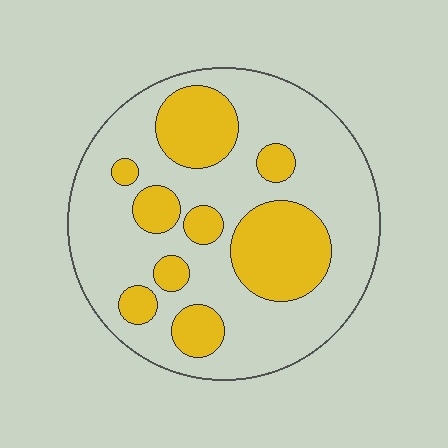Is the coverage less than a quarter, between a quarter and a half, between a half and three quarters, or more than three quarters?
Between a quarter and a half.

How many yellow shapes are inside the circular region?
9.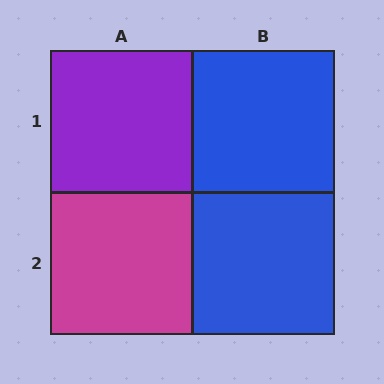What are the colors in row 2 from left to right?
Magenta, blue.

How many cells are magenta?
1 cell is magenta.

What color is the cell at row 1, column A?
Purple.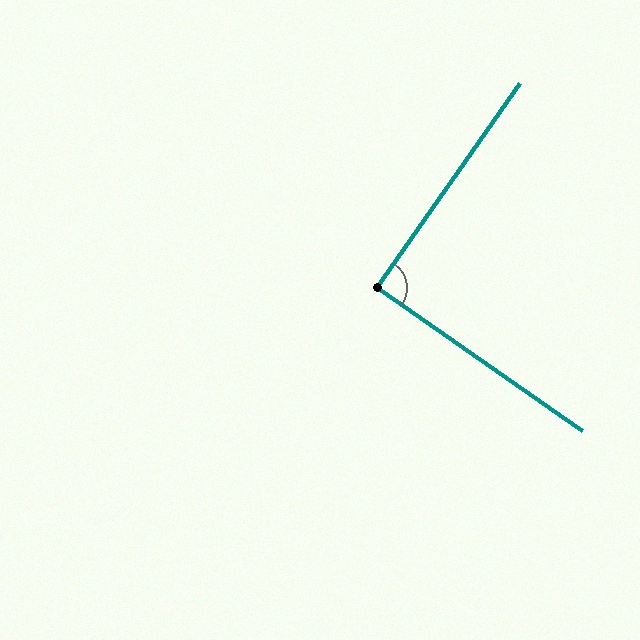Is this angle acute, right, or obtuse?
It is approximately a right angle.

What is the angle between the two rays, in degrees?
Approximately 90 degrees.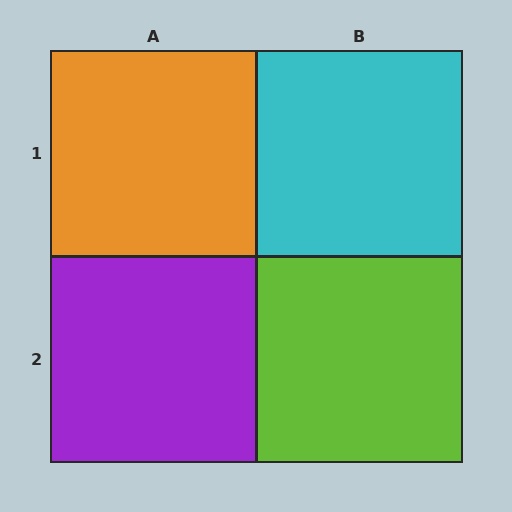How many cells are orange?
1 cell is orange.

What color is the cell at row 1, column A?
Orange.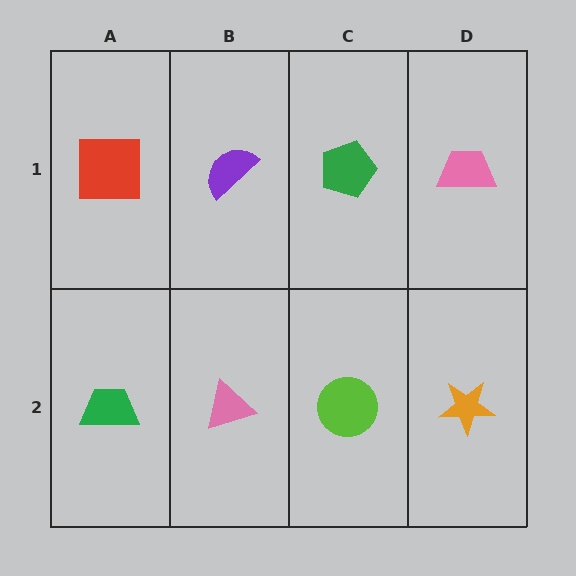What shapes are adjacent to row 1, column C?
A lime circle (row 2, column C), a purple semicircle (row 1, column B), a pink trapezoid (row 1, column D).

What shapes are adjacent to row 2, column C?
A green pentagon (row 1, column C), a pink triangle (row 2, column B), an orange star (row 2, column D).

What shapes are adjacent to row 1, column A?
A green trapezoid (row 2, column A), a purple semicircle (row 1, column B).